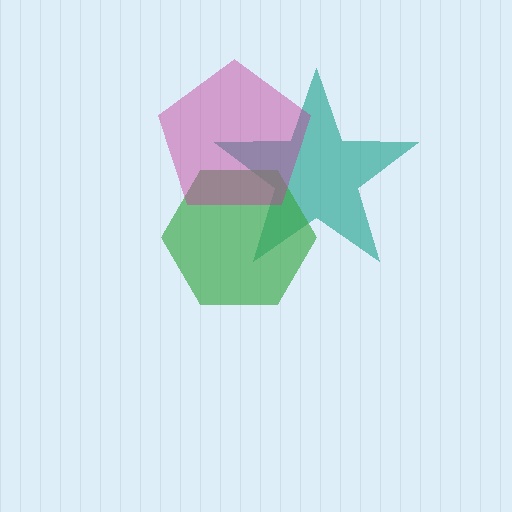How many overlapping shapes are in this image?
There are 3 overlapping shapes in the image.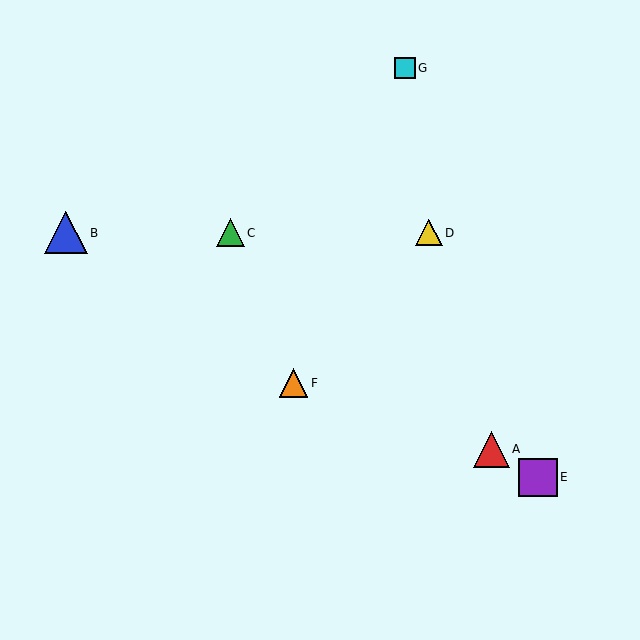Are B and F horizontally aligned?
No, B is at y≈233 and F is at y≈383.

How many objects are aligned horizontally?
3 objects (B, C, D) are aligned horizontally.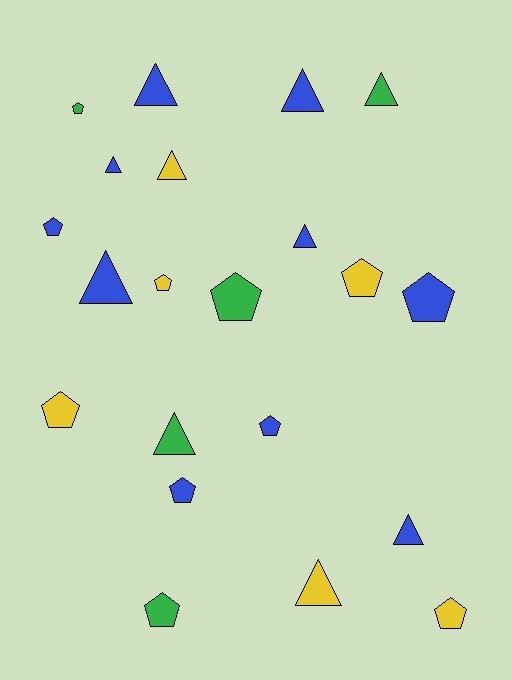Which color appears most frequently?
Blue, with 10 objects.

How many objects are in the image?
There are 21 objects.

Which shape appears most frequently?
Pentagon, with 11 objects.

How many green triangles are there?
There are 2 green triangles.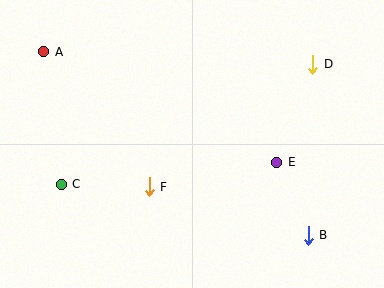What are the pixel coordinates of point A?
Point A is at (44, 52).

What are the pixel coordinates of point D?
Point D is at (313, 64).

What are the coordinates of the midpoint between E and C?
The midpoint between E and C is at (169, 173).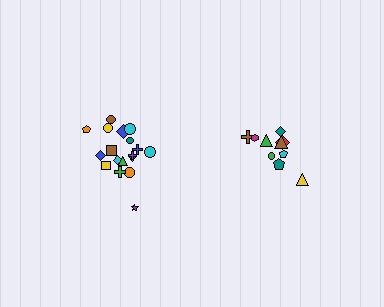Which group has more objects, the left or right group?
The left group.